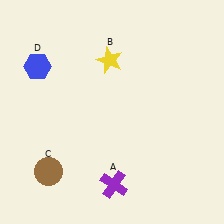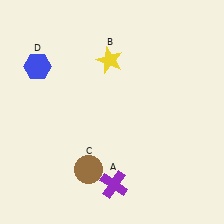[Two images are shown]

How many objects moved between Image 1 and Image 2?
1 object moved between the two images.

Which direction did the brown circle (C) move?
The brown circle (C) moved right.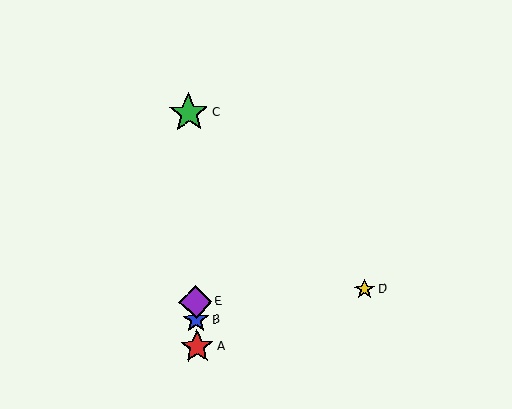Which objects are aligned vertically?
Objects A, B, C, E are aligned vertically.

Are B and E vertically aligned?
Yes, both are at x≈196.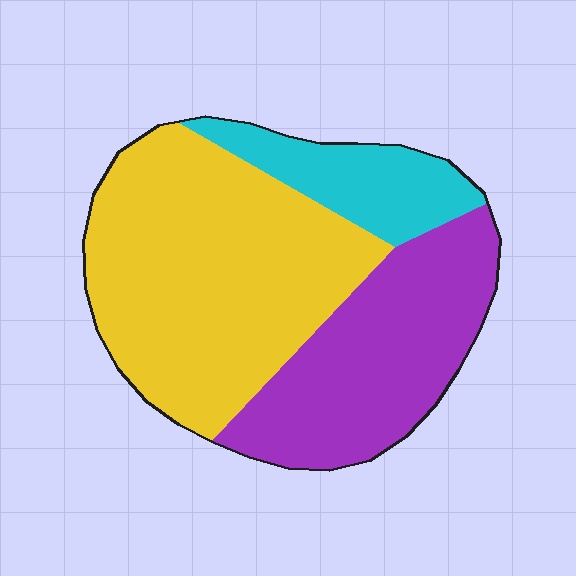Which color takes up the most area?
Yellow, at roughly 50%.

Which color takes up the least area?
Cyan, at roughly 15%.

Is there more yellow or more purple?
Yellow.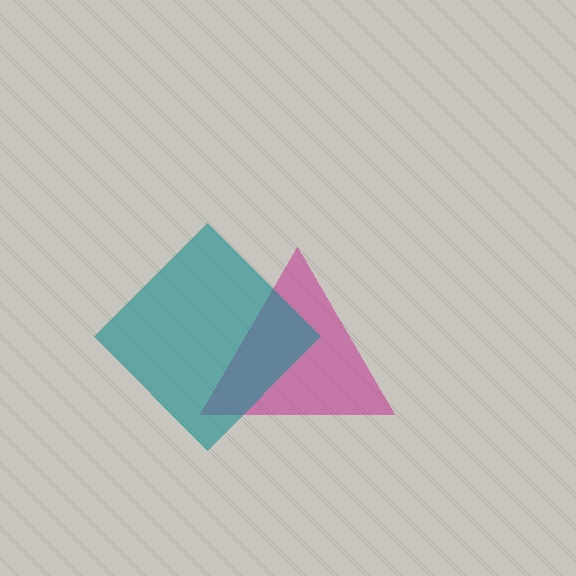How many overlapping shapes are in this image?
There are 2 overlapping shapes in the image.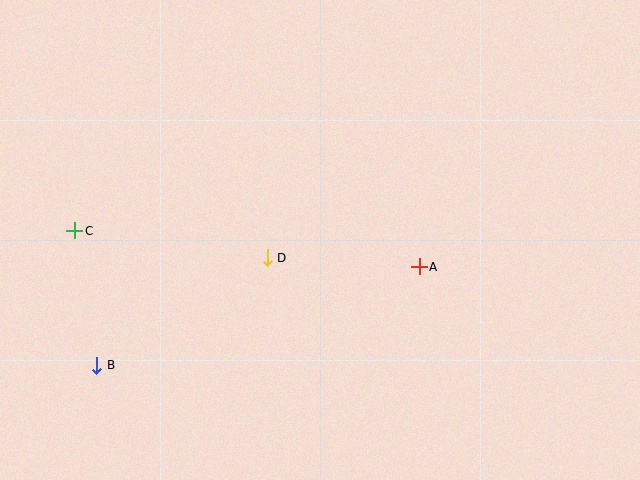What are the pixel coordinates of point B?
Point B is at (97, 365).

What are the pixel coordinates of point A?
Point A is at (419, 267).